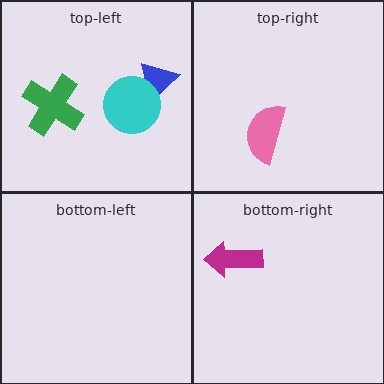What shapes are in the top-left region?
The green cross, the blue triangle, the cyan circle.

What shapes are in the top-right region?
The pink semicircle.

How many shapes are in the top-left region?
3.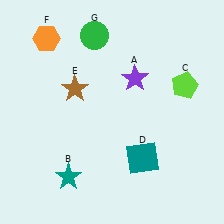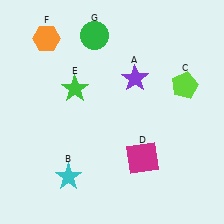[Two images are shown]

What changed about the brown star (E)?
In Image 1, E is brown. In Image 2, it changed to green.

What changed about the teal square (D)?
In Image 1, D is teal. In Image 2, it changed to magenta.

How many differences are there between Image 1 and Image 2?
There are 3 differences between the two images.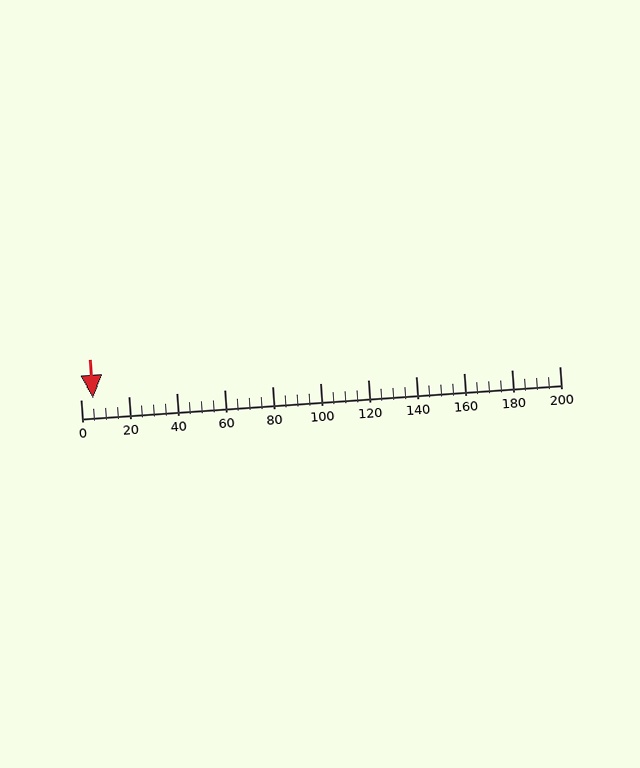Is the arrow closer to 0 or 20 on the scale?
The arrow is closer to 0.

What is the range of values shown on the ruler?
The ruler shows values from 0 to 200.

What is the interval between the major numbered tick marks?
The major tick marks are spaced 20 units apart.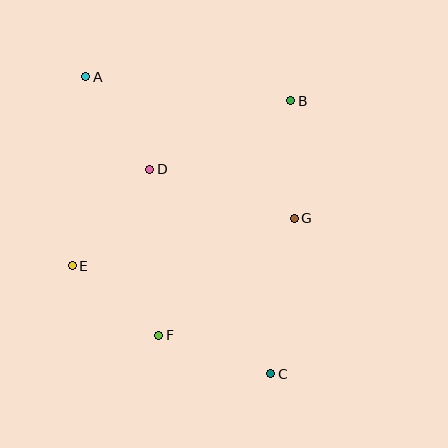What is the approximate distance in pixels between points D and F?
The distance between D and F is approximately 166 pixels.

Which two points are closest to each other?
Points E and F are closest to each other.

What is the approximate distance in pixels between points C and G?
The distance between C and G is approximately 157 pixels.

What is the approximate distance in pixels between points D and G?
The distance between D and G is approximately 153 pixels.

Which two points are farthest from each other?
Points A and C are farthest from each other.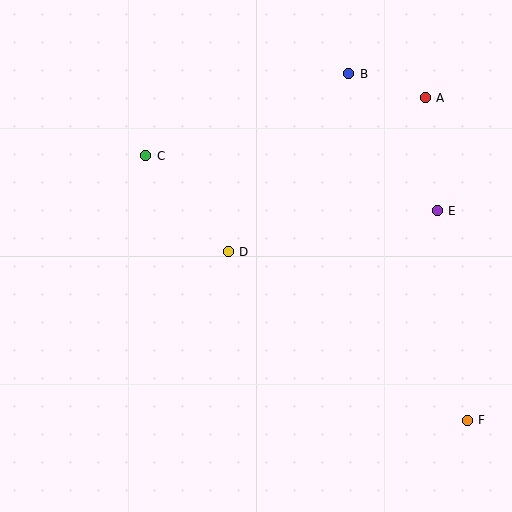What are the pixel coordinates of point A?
Point A is at (425, 98).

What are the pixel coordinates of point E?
Point E is at (437, 211).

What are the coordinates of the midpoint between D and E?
The midpoint between D and E is at (333, 231).